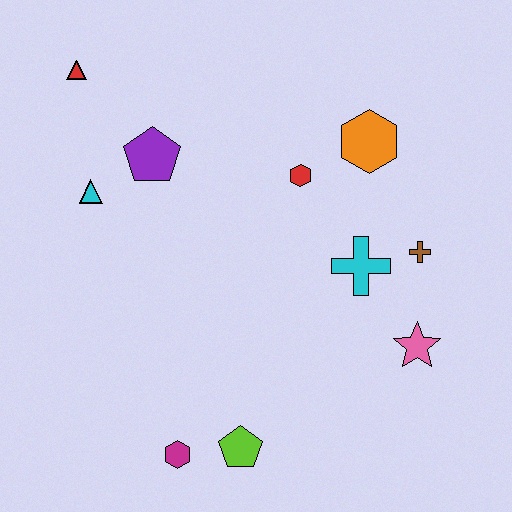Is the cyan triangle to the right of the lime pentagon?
No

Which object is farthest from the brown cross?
The red triangle is farthest from the brown cross.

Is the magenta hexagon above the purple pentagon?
No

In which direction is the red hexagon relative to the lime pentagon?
The red hexagon is above the lime pentagon.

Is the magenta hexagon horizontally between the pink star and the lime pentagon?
No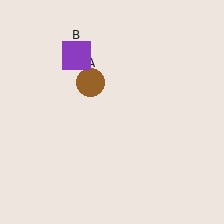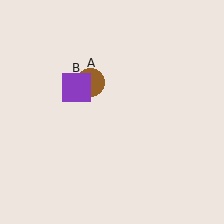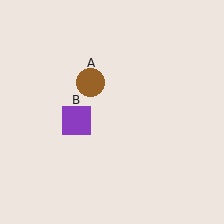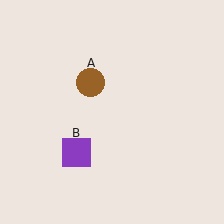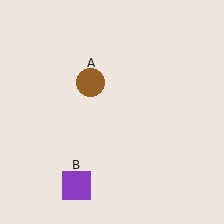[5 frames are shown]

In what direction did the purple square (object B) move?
The purple square (object B) moved down.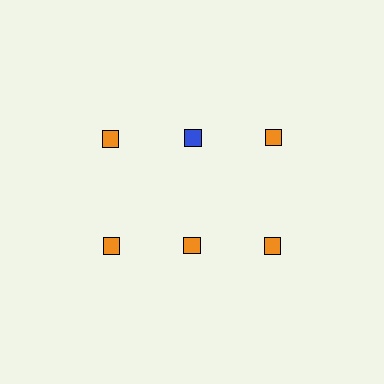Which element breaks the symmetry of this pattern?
The blue square in the top row, second from left column breaks the symmetry. All other shapes are orange squares.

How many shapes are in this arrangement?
There are 6 shapes arranged in a grid pattern.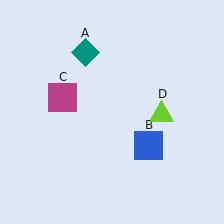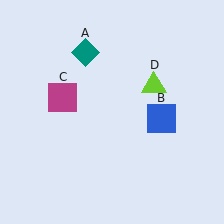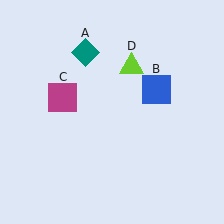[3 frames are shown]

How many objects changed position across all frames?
2 objects changed position: blue square (object B), lime triangle (object D).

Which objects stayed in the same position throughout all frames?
Teal diamond (object A) and magenta square (object C) remained stationary.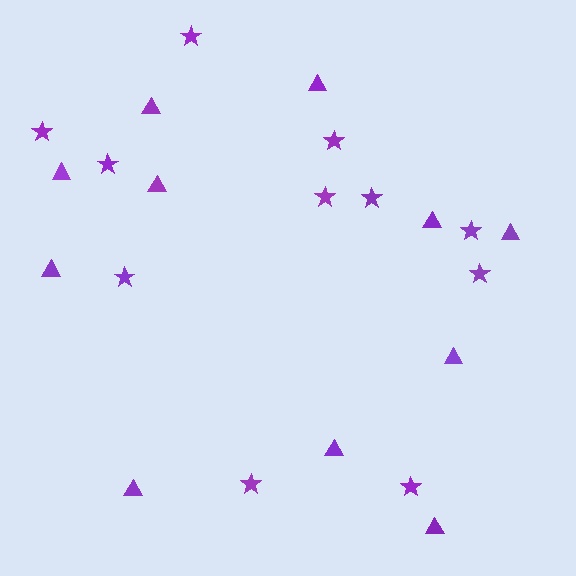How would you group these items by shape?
There are 2 groups: one group of triangles (11) and one group of stars (11).